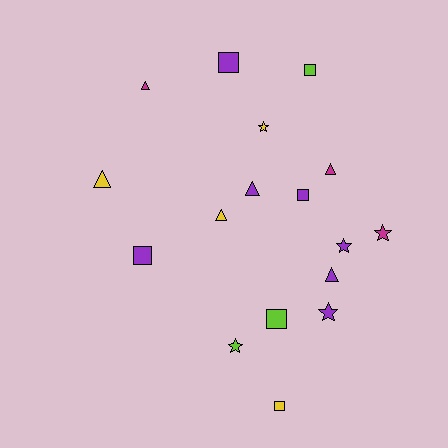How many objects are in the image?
There are 17 objects.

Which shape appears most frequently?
Triangle, with 6 objects.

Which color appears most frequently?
Purple, with 7 objects.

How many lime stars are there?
There is 1 lime star.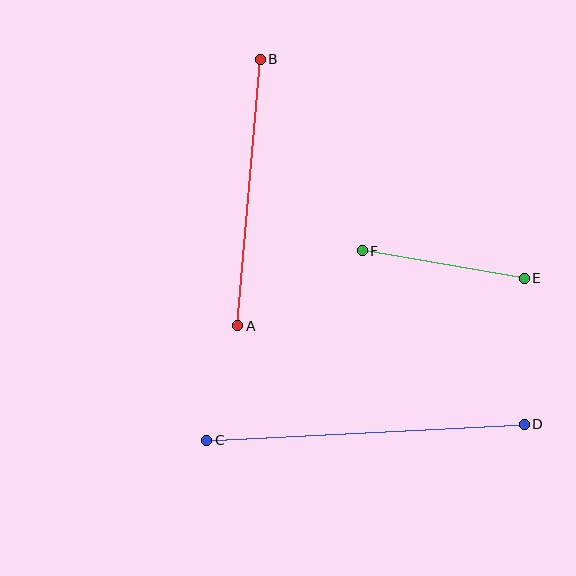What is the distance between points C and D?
The distance is approximately 318 pixels.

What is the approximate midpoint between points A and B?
The midpoint is at approximately (249, 192) pixels.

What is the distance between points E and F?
The distance is approximately 165 pixels.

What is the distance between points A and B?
The distance is approximately 267 pixels.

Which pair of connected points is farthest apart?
Points C and D are farthest apart.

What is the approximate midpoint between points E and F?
The midpoint is at approximately (443, 264) pixels.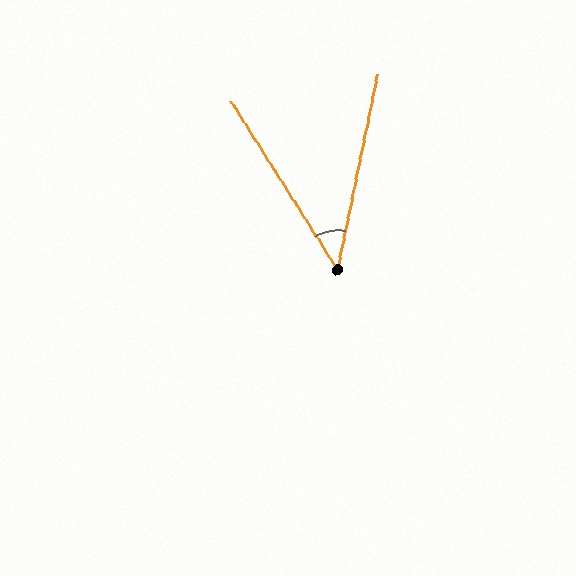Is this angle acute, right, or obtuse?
It is acute.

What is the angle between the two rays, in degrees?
Approximately 44 degrees.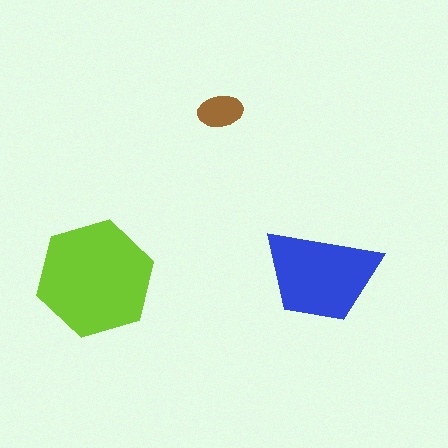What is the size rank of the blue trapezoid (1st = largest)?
2nd.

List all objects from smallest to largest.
The brown ellipse, the blue trapezoid, the lime hexagon.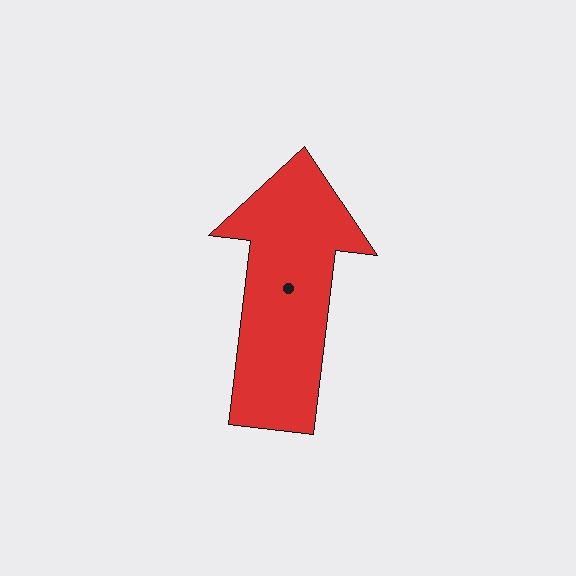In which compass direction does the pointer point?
North.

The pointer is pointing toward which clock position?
Roughly 12 o'clock.